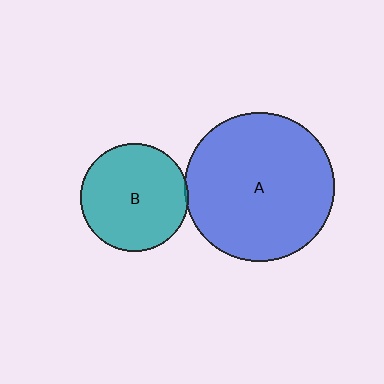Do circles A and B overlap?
Yes.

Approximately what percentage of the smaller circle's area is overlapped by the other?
Approximately 5%.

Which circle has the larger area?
Circle A (blue).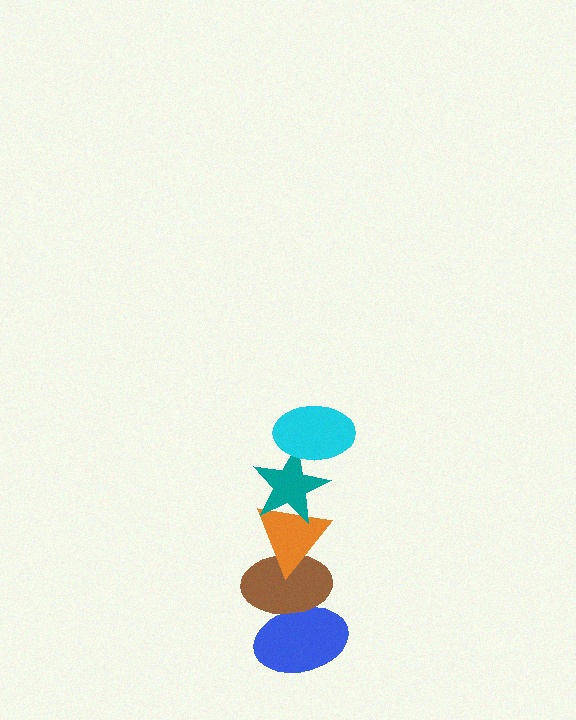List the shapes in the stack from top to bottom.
From top to bottom: the cyan ellipse, the teal star, the orange triangle, the brown ellipse, the blue ellipse.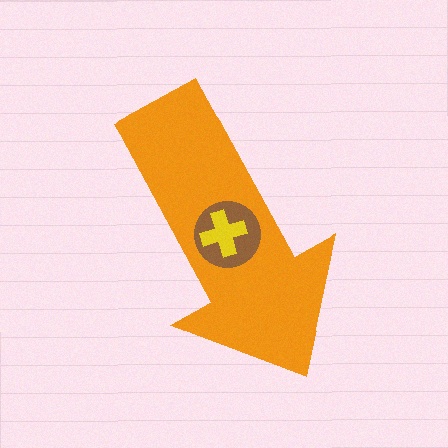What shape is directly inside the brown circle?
The yellow cross.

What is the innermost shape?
The yellow cross.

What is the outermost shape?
The orange arrow.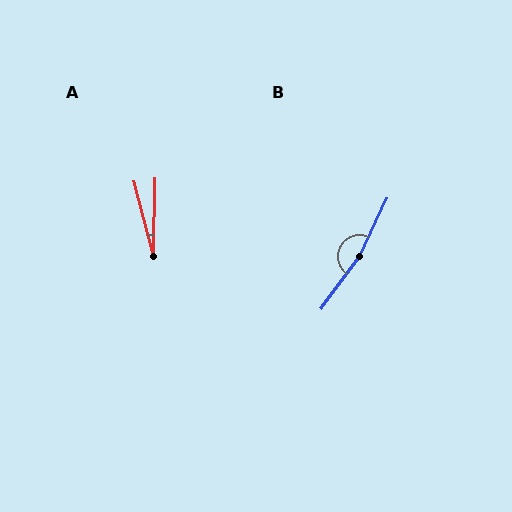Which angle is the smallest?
A, at approximately 15 degrees.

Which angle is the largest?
B, at approximately 169 degrees.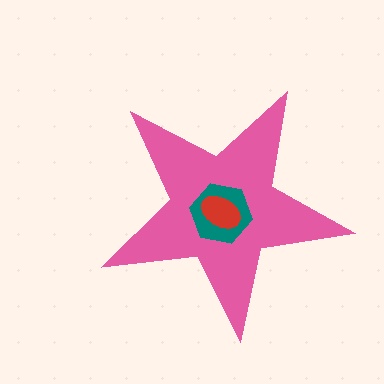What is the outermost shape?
The pink star.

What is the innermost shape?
The red ellipse.